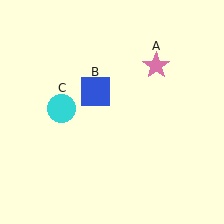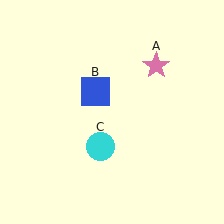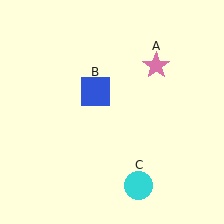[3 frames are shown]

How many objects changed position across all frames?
1 object changed position: cyan circle (object C).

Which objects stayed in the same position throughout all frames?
Pink star (object A) and blue square (object B) remained stationary.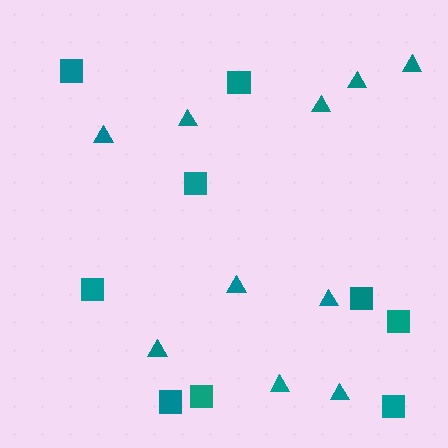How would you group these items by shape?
There are 2 groups: one group of triangles (10) and one group of squares (9).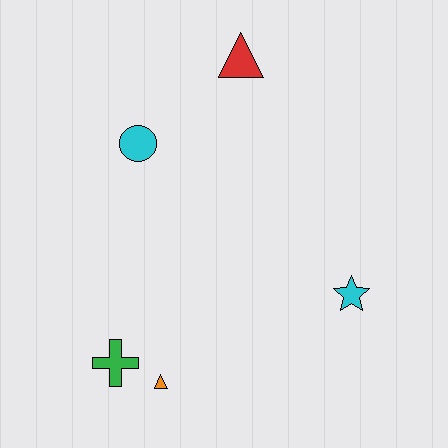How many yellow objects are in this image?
There are no yellow objects.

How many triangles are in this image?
There are 2 triangles.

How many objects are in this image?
There are 5 objects.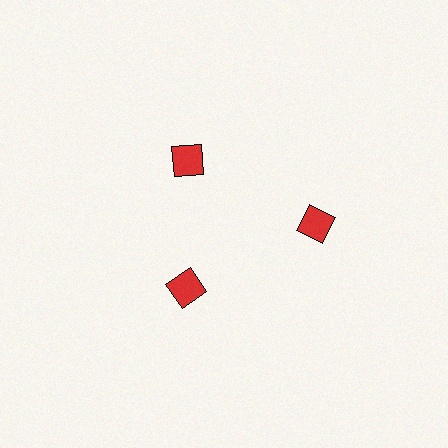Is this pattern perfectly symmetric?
No. The 3 red squares are arranged in a ring, but one element near the 3 o'clock position is pushed outward from the center, breaking the 3-fold rotational symmetry.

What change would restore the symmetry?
The symmetry would be restored by moving it inward, back onto the ring so that all 3 squares sit at equal angles and equal distance from the center.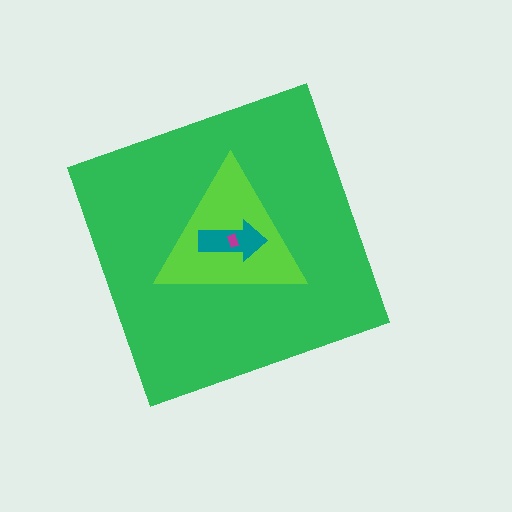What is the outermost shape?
The green diamond.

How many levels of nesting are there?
4.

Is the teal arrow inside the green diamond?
Yes.